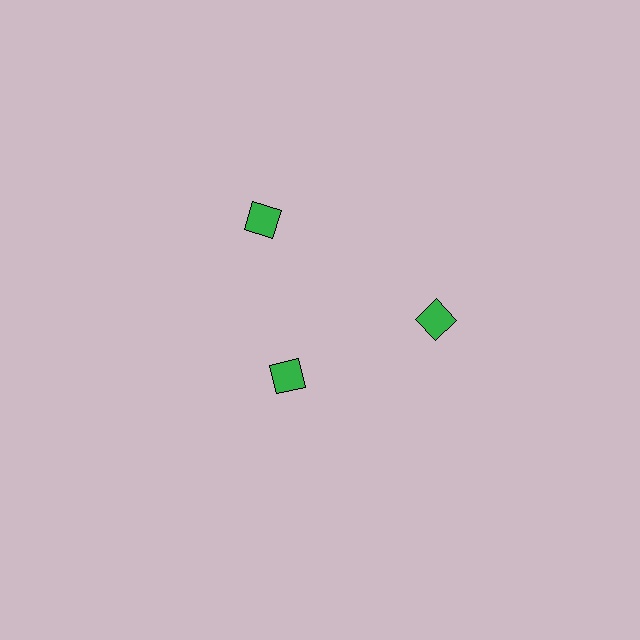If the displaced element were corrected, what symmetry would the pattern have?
It would have 3-fold rotational symmetry — the pattern would map onto itself every 120 degrees.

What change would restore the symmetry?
The symmetry would be restored by moving it outward, back onto the ring so that all 3 diamonds sit at equal angles and equal distance from the center.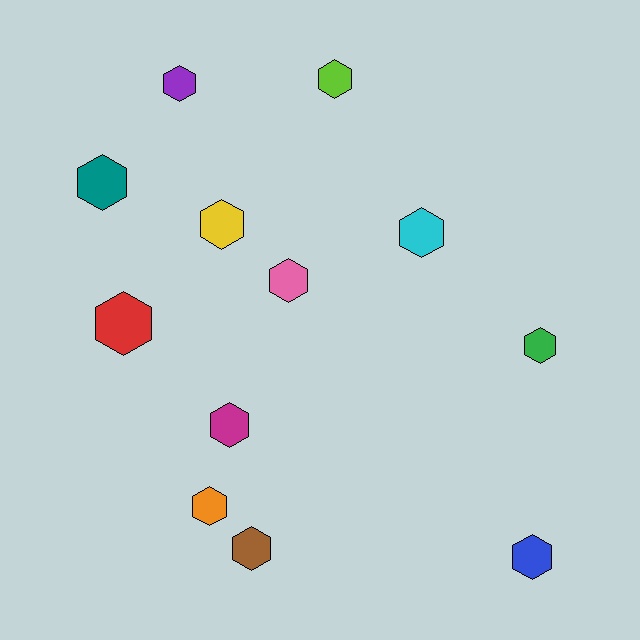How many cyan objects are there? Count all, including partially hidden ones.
There is 1 cyan object.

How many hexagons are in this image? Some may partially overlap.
There are 12 hexagons.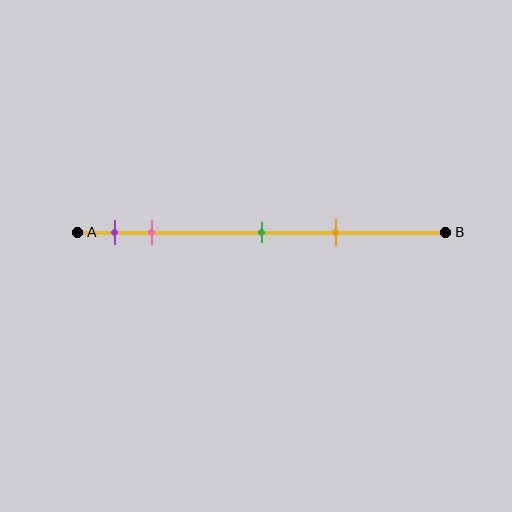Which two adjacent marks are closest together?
The purple and pink marks are the closest adjacent pair.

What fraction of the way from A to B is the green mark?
The green mark is approximately 50% (0.5) of the way from A to B.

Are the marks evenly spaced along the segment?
No, the marks are not evenly spaced.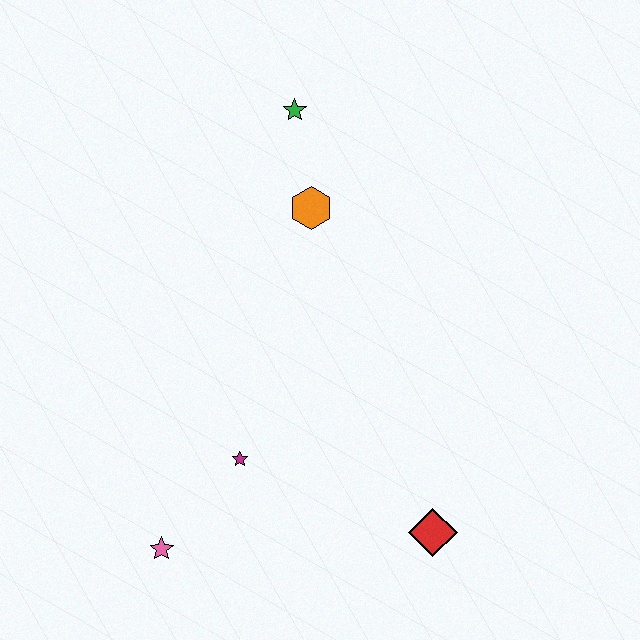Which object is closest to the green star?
The orange hexagon is closest to the green star.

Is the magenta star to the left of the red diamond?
Yes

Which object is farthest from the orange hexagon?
The pink star is farthest from the orange hexagon.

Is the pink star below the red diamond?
Yes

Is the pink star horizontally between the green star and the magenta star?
No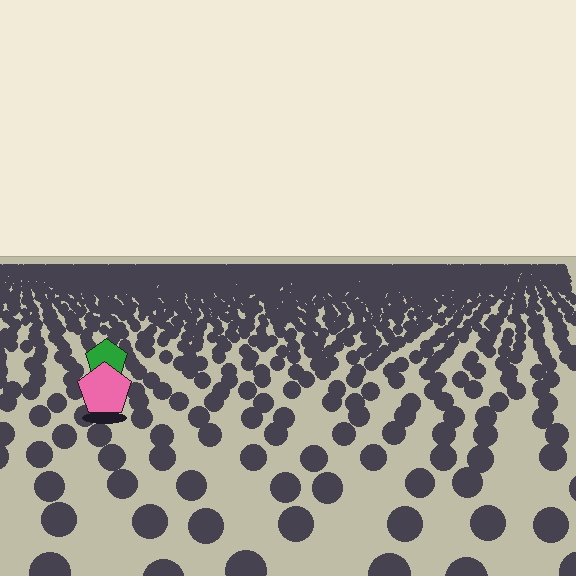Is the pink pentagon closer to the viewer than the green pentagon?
Yes. The pink pentagon is closer — you can tell from the texture gradient: the ground texture is coarser near it.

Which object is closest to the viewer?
The pink pentagon is closest. The texture marks near it are larger and more spread out.